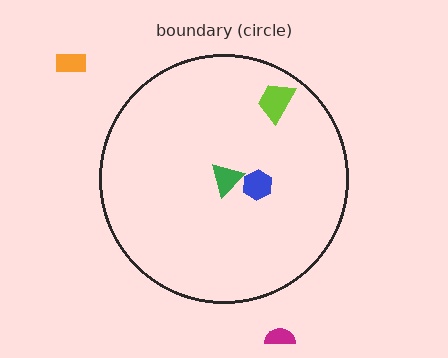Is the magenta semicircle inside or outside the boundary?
Outside.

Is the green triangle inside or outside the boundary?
Inside.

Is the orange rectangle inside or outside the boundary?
Outside.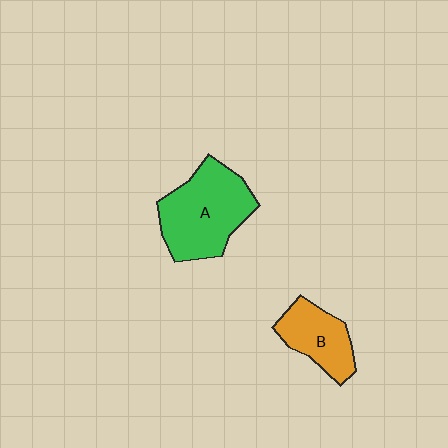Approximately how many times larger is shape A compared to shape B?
Approximately 1.7 times.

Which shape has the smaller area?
Shape B (orange).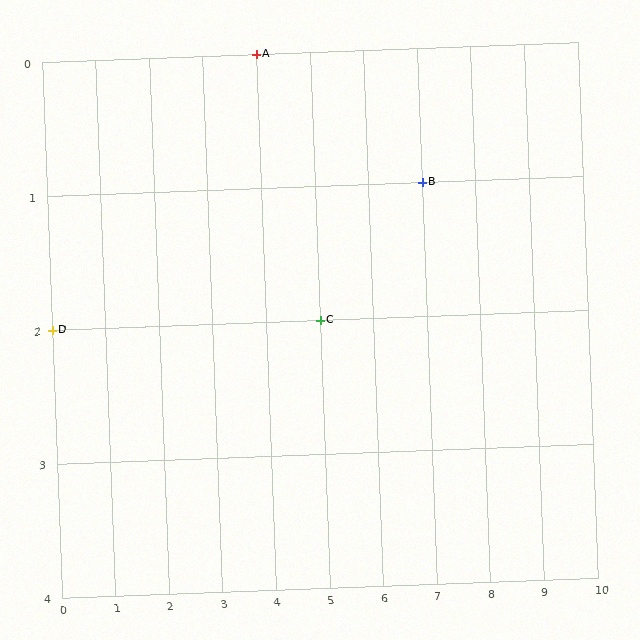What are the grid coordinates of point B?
Point B is at grid coordinates (7, 1).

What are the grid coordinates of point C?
Point C is at grid coordinates (5, 2).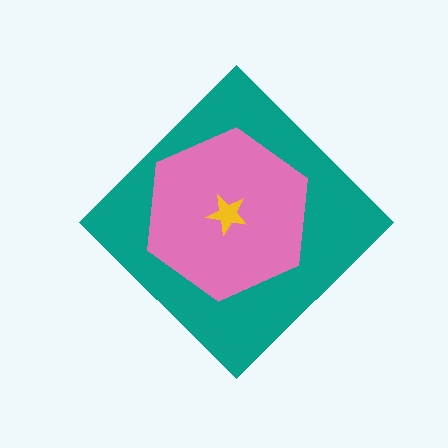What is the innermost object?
The yellow star.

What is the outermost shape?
The teal diamond.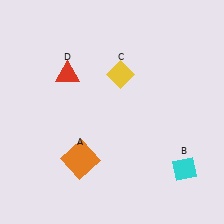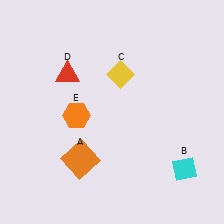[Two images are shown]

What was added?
An orange hexagon (E) was added in Image 2.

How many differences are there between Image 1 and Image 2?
There is 1 difference between the two images.